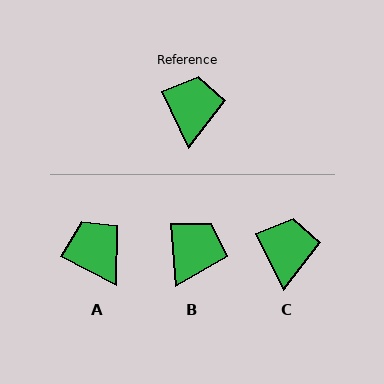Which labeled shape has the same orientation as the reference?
C.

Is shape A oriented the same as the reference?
No, it is off by about 37 degrees.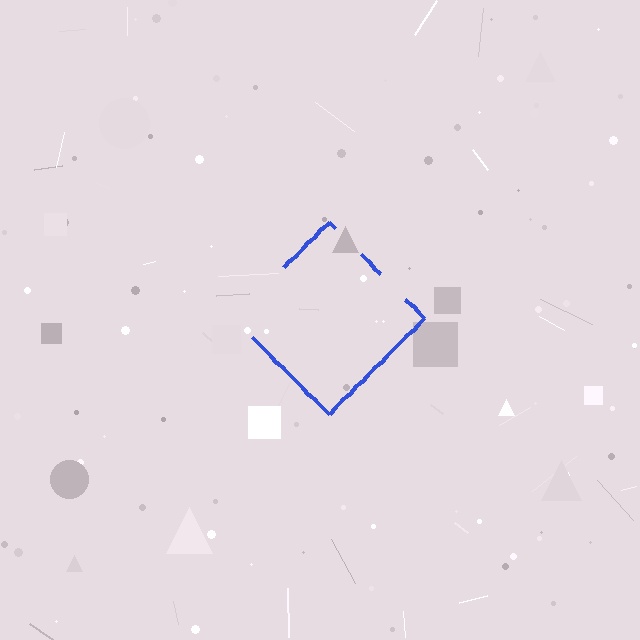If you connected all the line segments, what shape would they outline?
They would outline a diamond.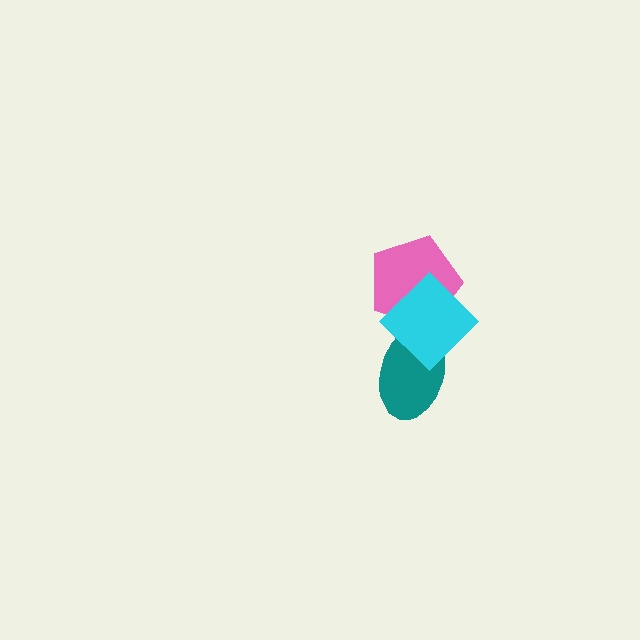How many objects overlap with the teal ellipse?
1 object overlaps with the teal ellipse.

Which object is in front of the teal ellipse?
The cyan diamond is in front of the teal ellipse.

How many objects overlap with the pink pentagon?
1 object overlaps with the pink pentagon.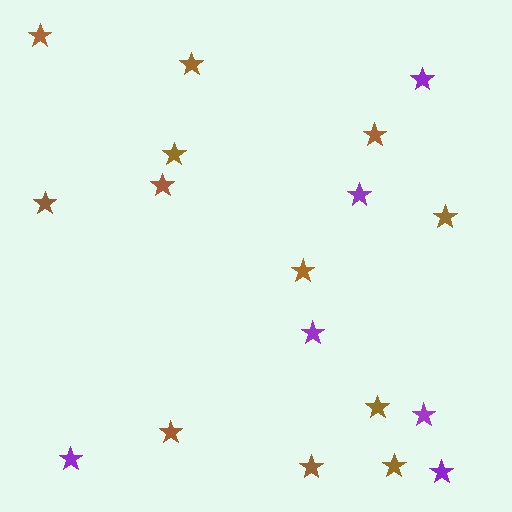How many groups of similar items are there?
There are 2 groups: one group of purple stars (6) and one group of brown stars (12).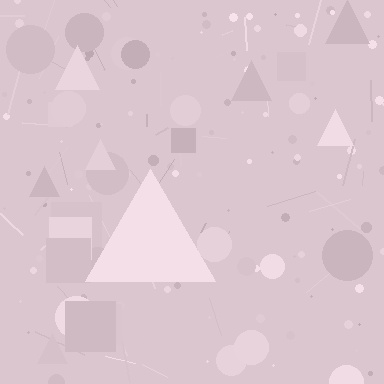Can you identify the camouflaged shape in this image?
The camouflaged shape is a triangle.